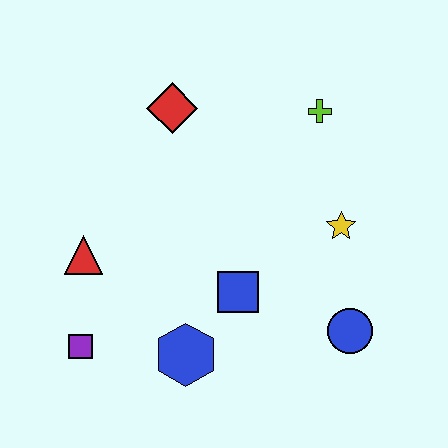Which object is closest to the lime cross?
The yellow star is closest to the lime cross.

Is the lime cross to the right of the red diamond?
Yes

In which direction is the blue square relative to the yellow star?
The blue square is to the left of the yellow star.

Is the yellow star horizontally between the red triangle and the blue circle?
Yes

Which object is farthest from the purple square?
The lime cross is farthest from the purple square.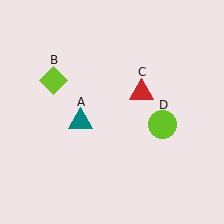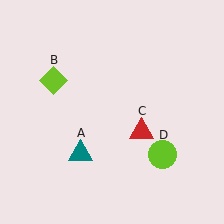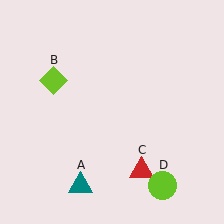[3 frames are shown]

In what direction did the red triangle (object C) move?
The red triangle (object C) moved down.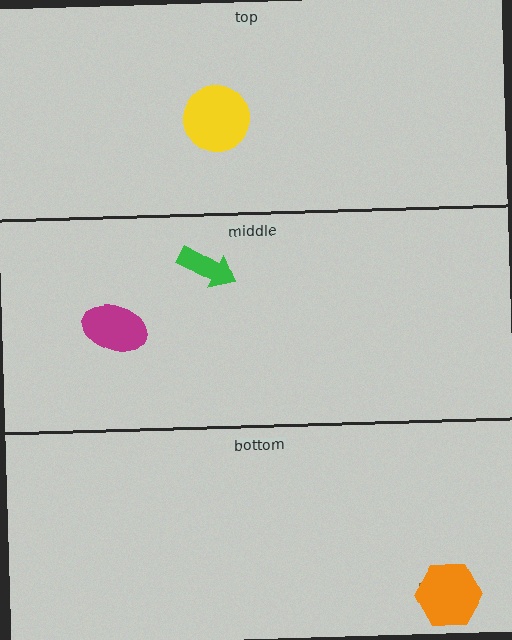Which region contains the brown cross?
The bottom region.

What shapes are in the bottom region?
The brown cross, the orange hexagon.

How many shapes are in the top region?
1.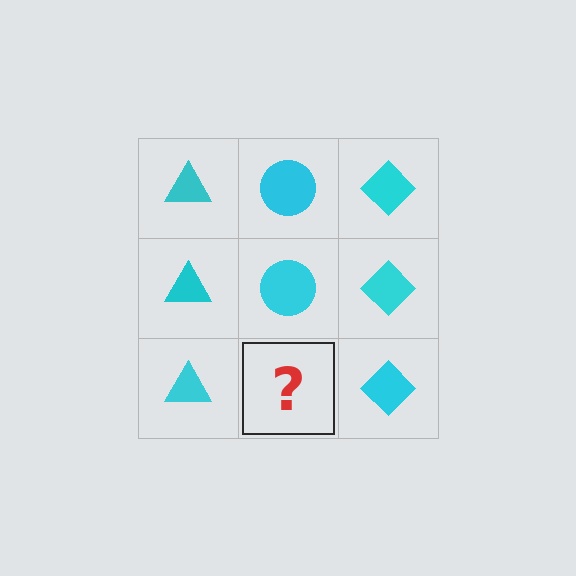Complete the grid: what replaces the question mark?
The question mark should be replaced with a cyan circle.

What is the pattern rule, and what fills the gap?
The rule is that each column has a consistent shape. The gap should be filled with a cyan circle.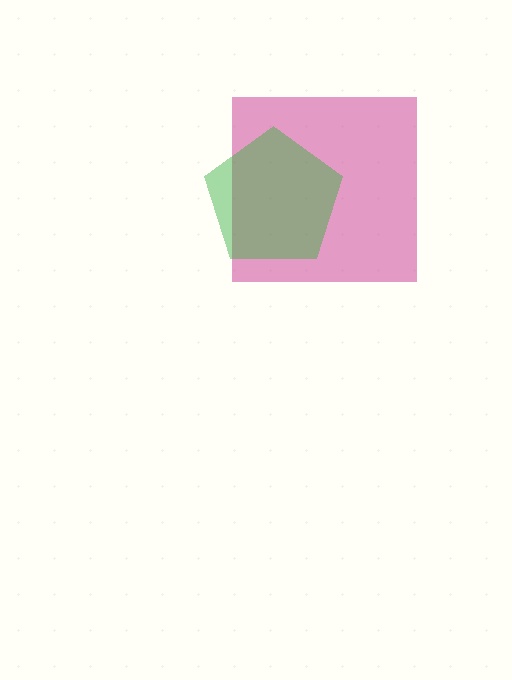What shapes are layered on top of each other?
The layered shapes are: a magenta square, a green pentagon.